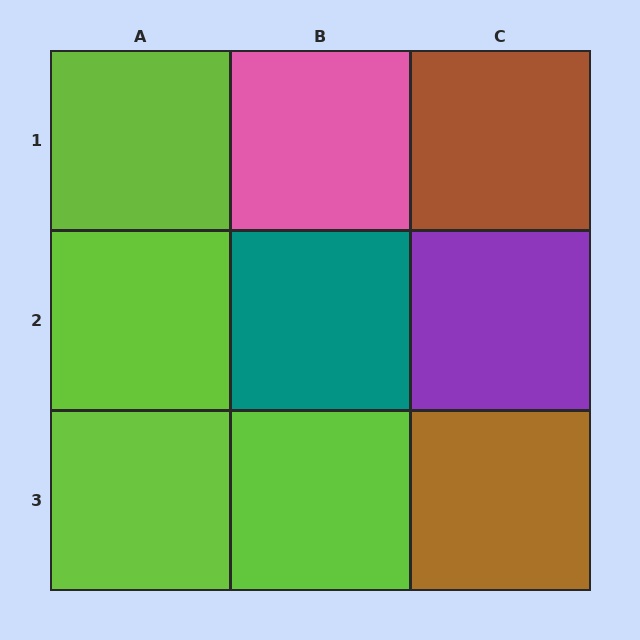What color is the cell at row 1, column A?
Lime.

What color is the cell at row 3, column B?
Lime.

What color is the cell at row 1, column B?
Pink.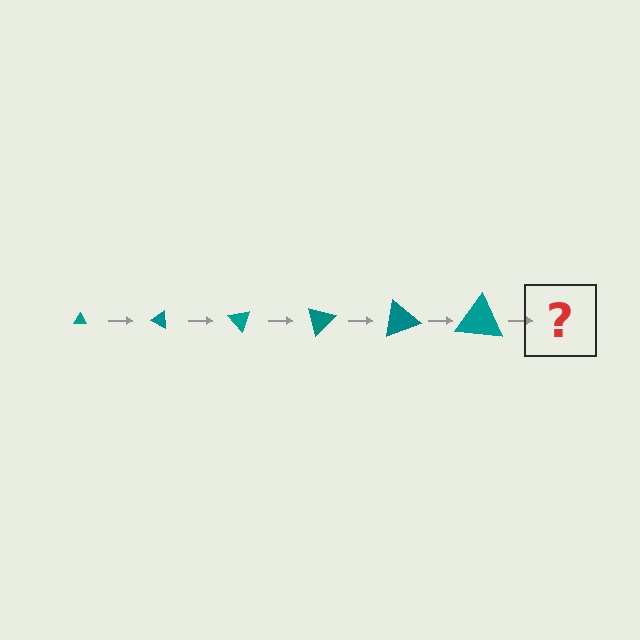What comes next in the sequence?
The next element should be a triangle, larger than the previous one and rotated 150 degrees from the start.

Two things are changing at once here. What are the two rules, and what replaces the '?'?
The two rules are that the triangle grows larger each step and it rotates 25 degrees each step. The '?' should be a triangle, larger than the previous one and rotated 150 degrees from the start.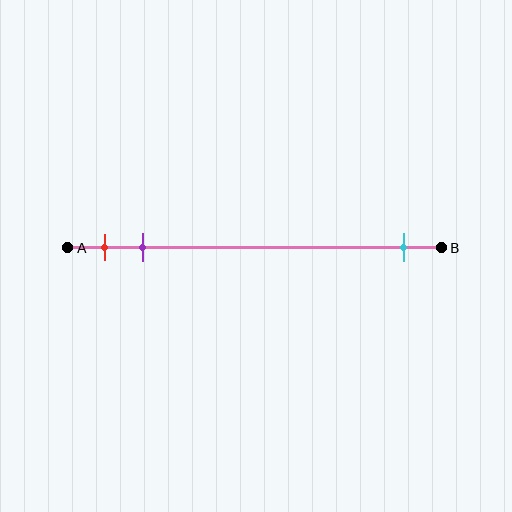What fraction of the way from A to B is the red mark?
The red mark is approximately 10% (0.1) of the way from A to B.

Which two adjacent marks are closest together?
The red and purple marks are the closest adjacent pair.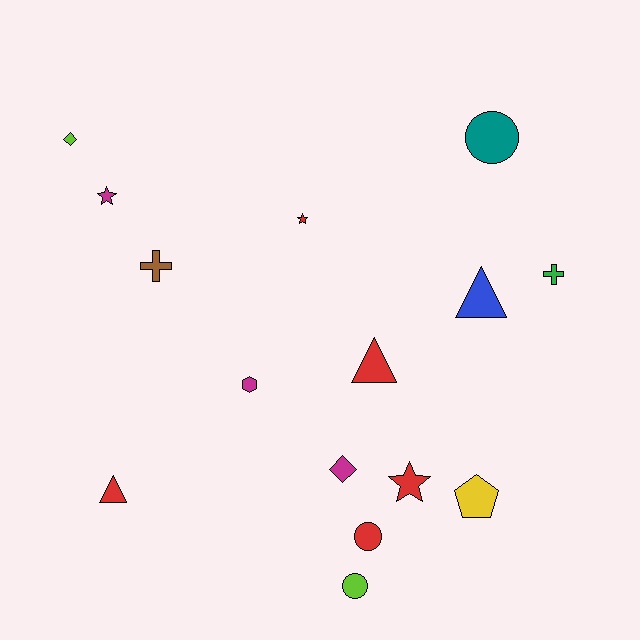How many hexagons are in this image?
There is 1 hexagon.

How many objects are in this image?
There are 15 objects.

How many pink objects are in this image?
There are no pink objects.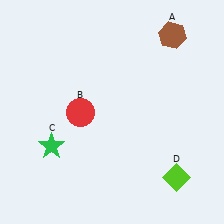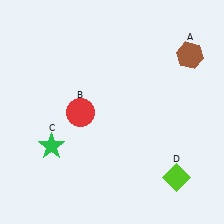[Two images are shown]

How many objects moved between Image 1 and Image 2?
1 object moved between the two images.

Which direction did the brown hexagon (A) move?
The brown hexagon (A) moved down.